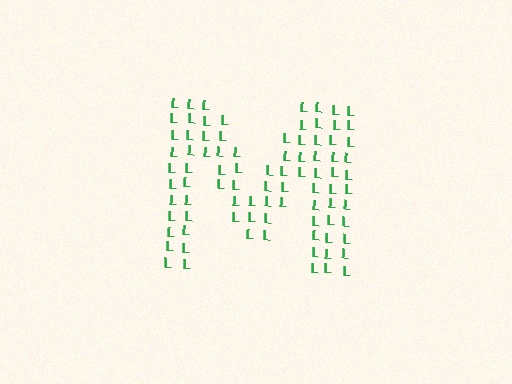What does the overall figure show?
The overall figure shows the letter M.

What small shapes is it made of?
It is made of small letter L's.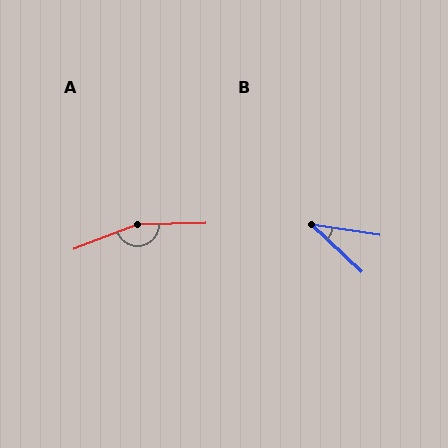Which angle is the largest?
A, at approximately 160 degrees.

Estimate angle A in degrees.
Approximately 160 degrees.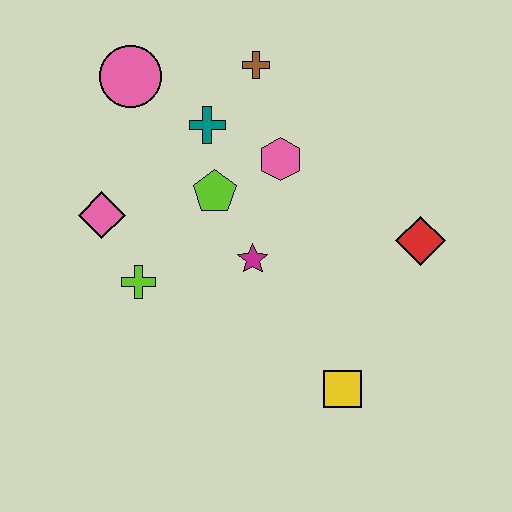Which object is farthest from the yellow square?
The pink circle is farthest from the yellow square.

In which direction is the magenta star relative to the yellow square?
The magenta star is above the yellow square.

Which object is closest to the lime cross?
The pink diamond is closest to the lime cross.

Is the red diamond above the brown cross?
No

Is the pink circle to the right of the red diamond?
No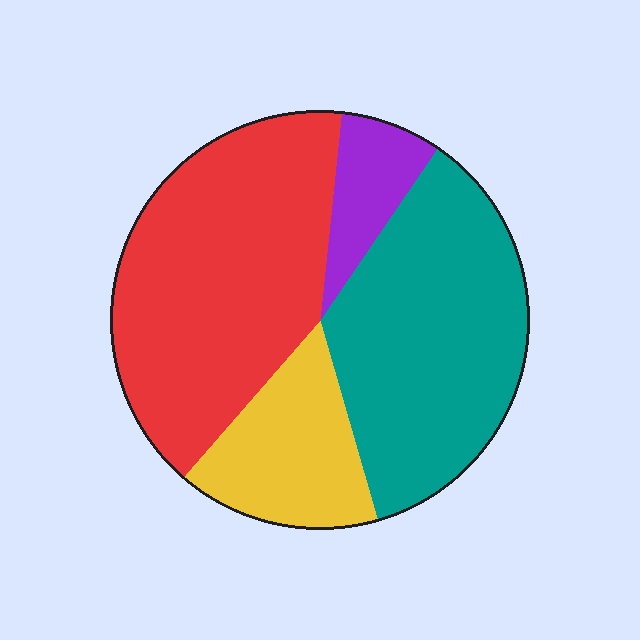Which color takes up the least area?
Purple, at roughly 10%.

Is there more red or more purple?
Red.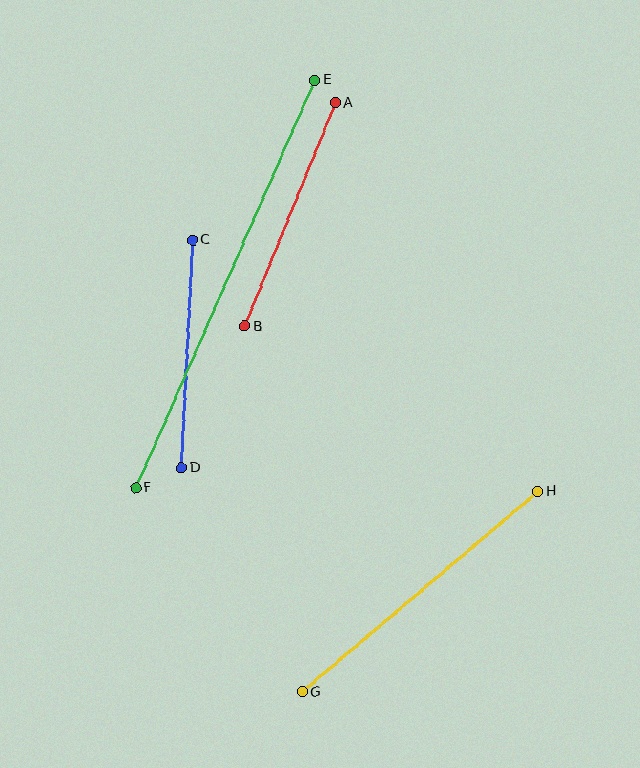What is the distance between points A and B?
The distance is approximately 241 pixels.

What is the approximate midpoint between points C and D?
The midpoint is at approximately (187, 354) pixels.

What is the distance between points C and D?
The distance is approximately 228 pixels.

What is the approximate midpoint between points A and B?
The midpoint is at approximately (290, 214) pixels.